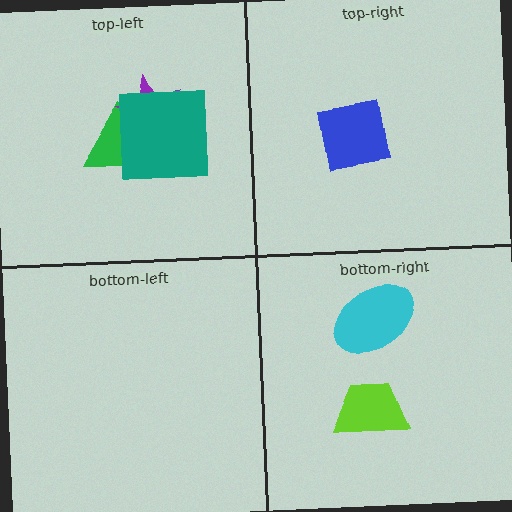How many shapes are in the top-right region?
1.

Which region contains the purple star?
The top-left region.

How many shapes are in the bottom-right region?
2.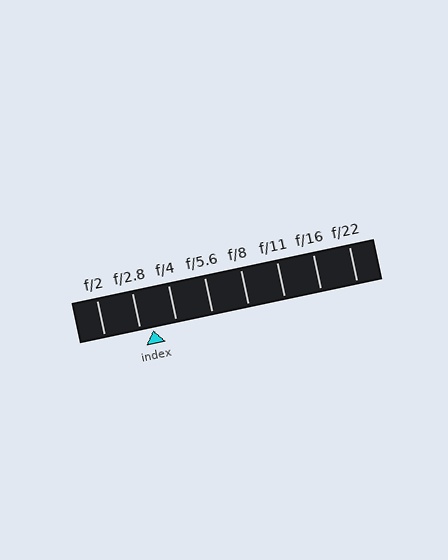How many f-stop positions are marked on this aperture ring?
There are 8 f-stop positions marked.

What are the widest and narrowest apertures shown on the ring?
The widest aperture shown is f/2 and the narrowest is f/22.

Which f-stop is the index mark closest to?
The index mark is closest to f/2.8.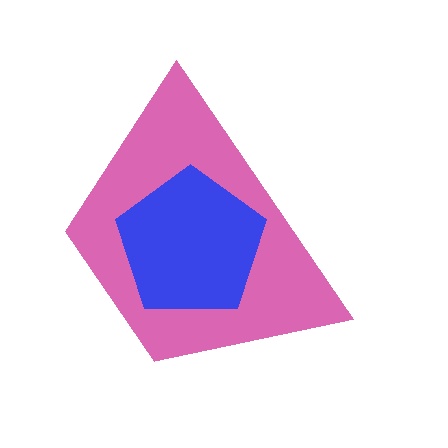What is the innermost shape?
The blue pentagon.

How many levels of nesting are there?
2.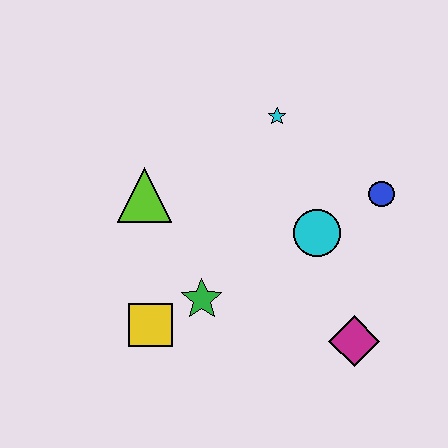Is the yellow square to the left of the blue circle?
Yes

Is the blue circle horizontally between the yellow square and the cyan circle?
No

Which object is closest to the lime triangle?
The green star is closest to the lime triangle.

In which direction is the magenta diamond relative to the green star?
The magenta diamond is to the right of the green star.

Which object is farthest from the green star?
The blue circle is farthest from the green star.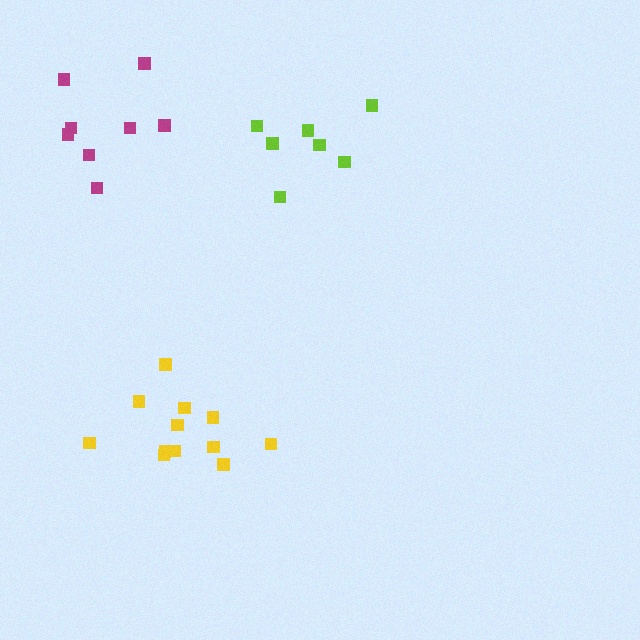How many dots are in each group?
Group 1: 12 dots, Group 2: 8 dots, Group 3: 7 dots (27 total).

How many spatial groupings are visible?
There are 3 spatial groupings.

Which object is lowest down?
The yellow cluster is bottommost.